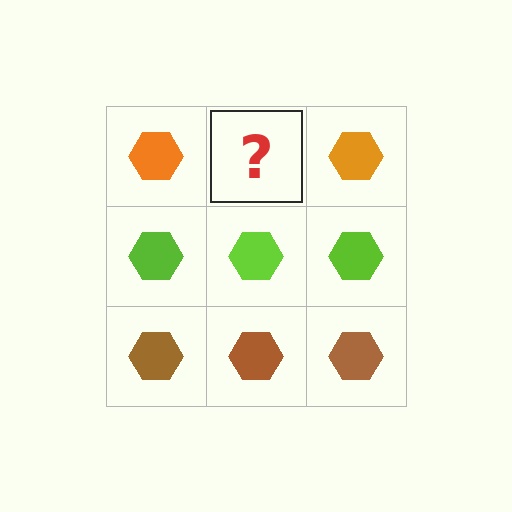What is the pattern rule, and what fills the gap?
The rule is that each row has a consistent color. The gap should be filled with an orange hexagon.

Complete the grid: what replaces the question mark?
The question mark should be replaced with an orange hexagon.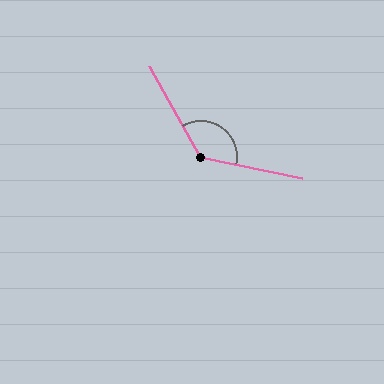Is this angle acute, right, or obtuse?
It is obtuse.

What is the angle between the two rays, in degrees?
Approximately 132 degrees.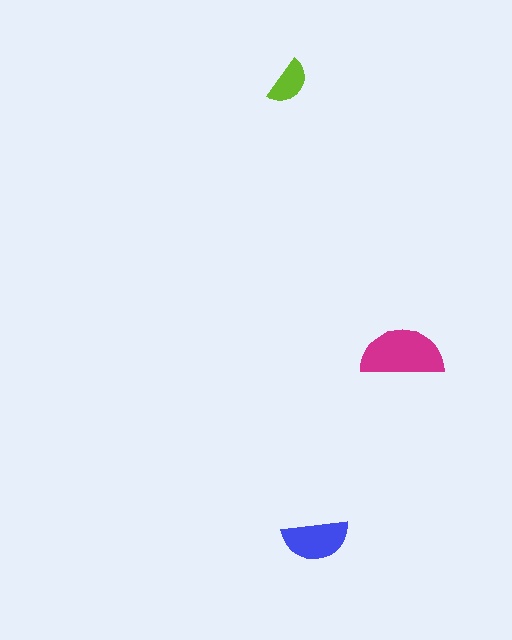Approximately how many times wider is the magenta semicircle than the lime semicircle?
About 2 times wider.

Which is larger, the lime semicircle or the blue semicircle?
The blue one.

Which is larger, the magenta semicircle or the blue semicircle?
The magenta one.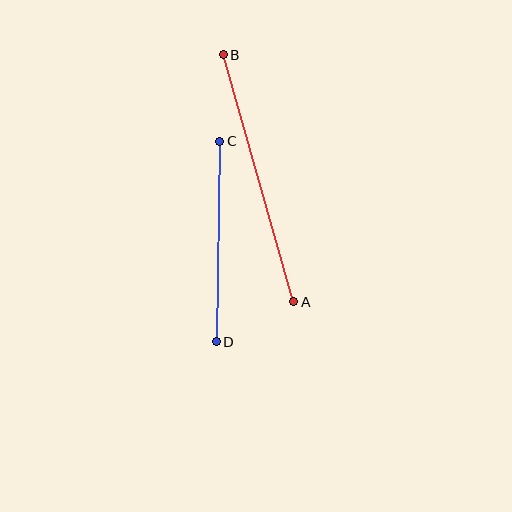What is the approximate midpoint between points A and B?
The midpoint is at approximately (258, 178) pixels.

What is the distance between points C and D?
The distance is approximately 201 pixels.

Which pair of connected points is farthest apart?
Points A and B are farthest apart.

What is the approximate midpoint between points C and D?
The midpoint is at approximately (218, 241) pixels.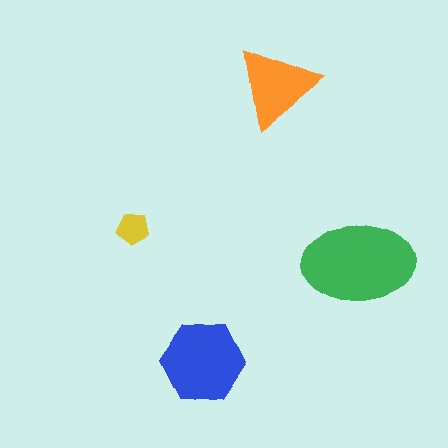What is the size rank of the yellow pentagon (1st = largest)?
4th.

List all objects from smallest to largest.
The yellow pentagon, the orange triangle, the blue hexagon, the green ellipse.